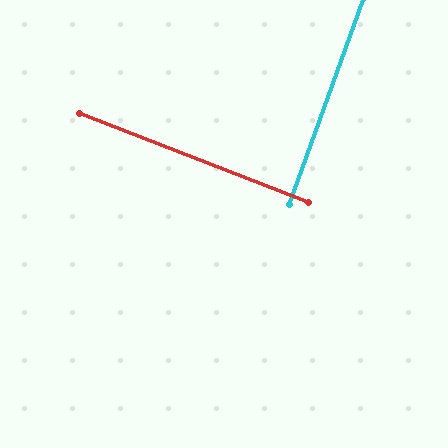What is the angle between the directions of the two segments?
Approximately 89 degrees.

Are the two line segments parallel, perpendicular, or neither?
Perpendicular — they meet at approximately 89°.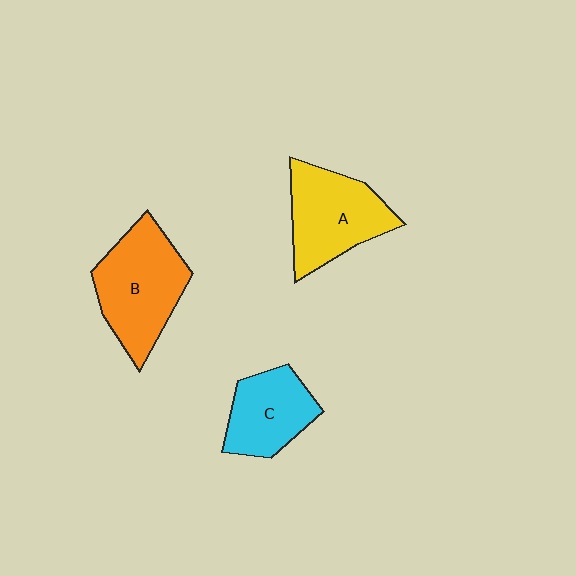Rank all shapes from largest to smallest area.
From largest to smallest: B (orange), A (yellow), C (cyan).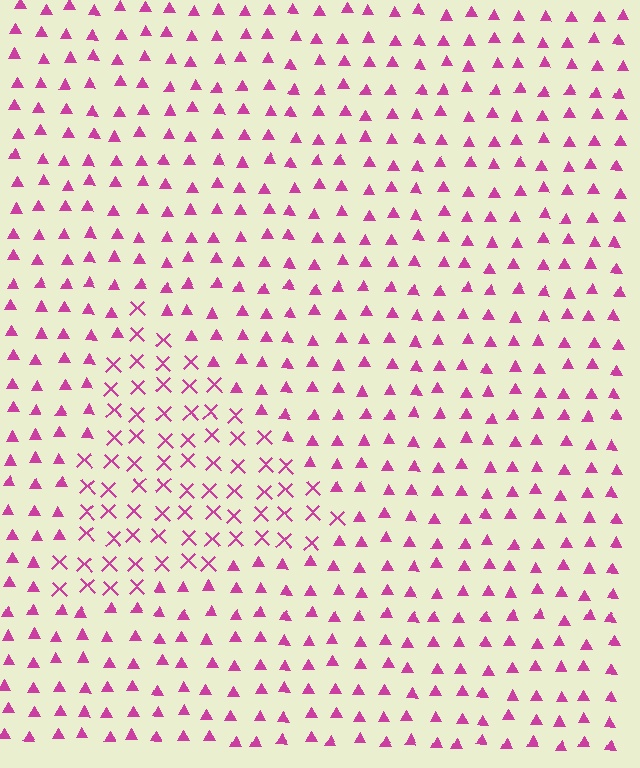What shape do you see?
I see a triangle.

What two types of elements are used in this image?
The image uses X marks inside the triangle region and triangles outside it.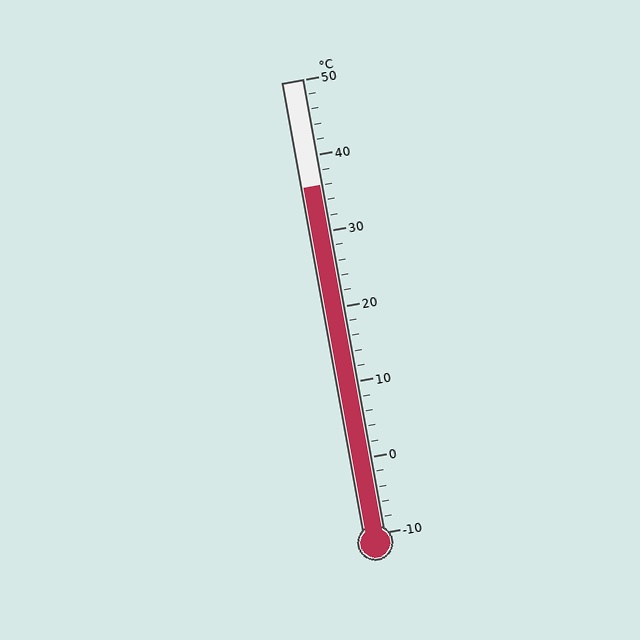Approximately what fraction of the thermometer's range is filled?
The thermometer is filled to approximately 75% of its range.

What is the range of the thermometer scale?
The thermometer scale ranges from -10°C to 50°C.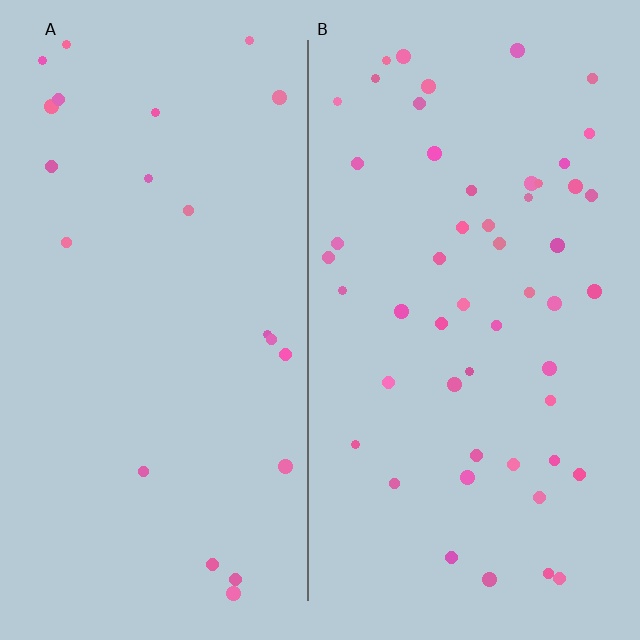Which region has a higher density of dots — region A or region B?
B (the right).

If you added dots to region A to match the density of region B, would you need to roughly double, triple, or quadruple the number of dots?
Approximately double.